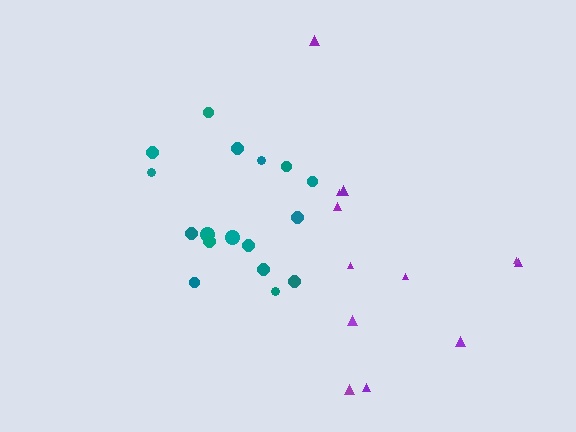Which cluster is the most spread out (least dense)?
Purple.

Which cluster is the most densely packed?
Teal.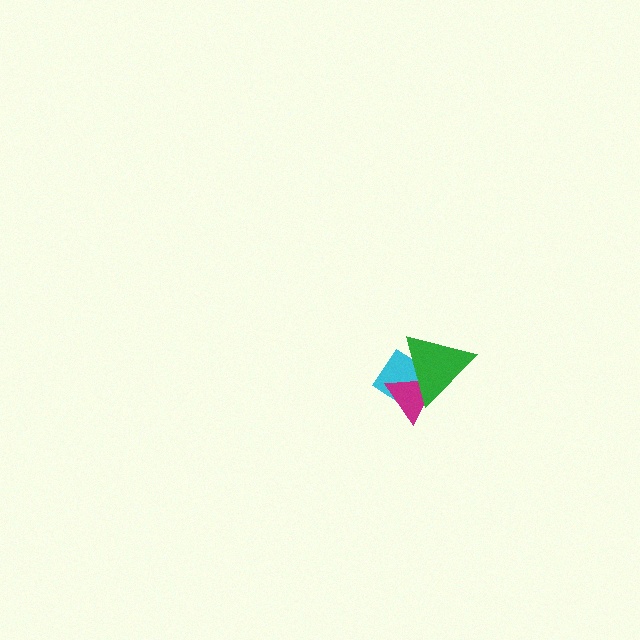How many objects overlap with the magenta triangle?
2 objects overlap with the magenta triangle.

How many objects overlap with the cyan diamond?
2 objects overlap with the cyan diamond.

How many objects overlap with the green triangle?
2 objects overlap with the green triangle.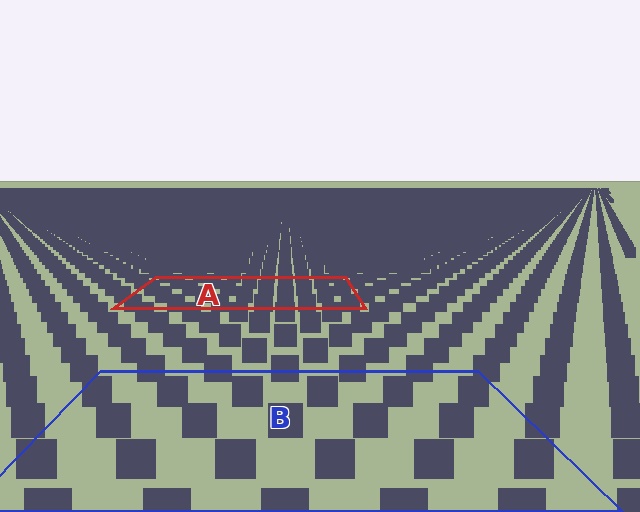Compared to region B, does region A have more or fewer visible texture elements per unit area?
Region A has more texture elements per unit area — they are packed more densely because it is farther away.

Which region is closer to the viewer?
Region B is closer. The texture elements there are larger and more spread out.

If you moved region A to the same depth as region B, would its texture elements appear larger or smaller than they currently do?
They would appear larger. At a closer depth, the same texture elements are projected at a bigger on-screen size.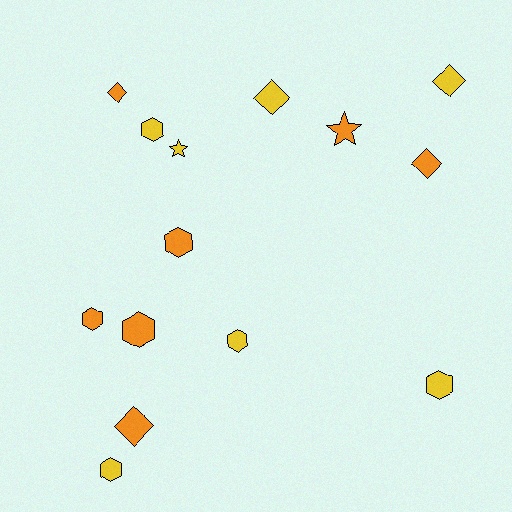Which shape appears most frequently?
Hexagon, with 7 objects.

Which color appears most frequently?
Orange, with 7 objects.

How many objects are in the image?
There are 14 objects.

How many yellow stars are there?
There is 1 yellow star.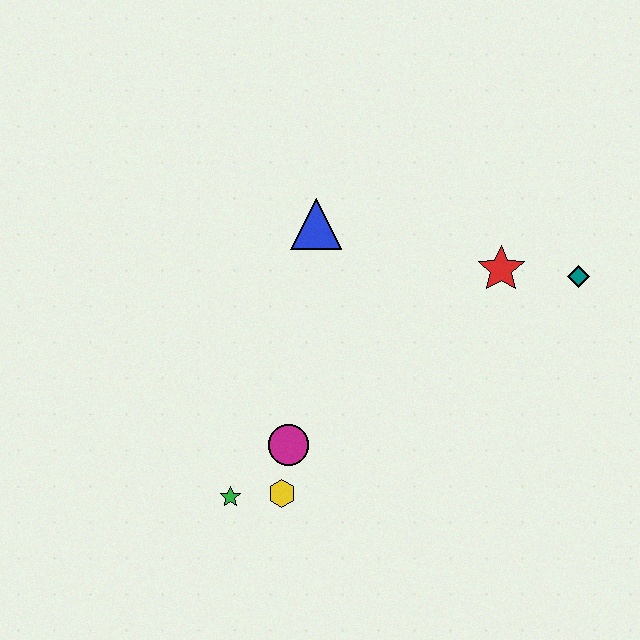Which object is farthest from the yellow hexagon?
The teal diamond is farthest from the yellow hexagon.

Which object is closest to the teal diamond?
The red star is closest to the teal diamond.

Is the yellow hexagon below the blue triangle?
Yes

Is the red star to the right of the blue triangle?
Yes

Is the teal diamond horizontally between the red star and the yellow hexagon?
No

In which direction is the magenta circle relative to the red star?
The magenta circle is to the left of the red star.